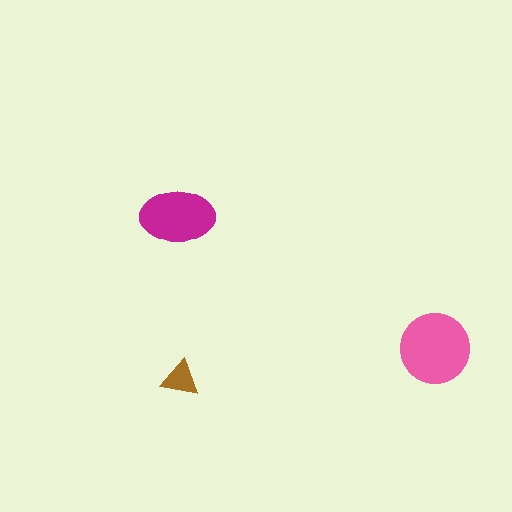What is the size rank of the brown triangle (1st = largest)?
3rd.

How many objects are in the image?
There are 3 objects in the image.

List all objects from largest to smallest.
The pink circle, the magenta ellipse, the brown triangle.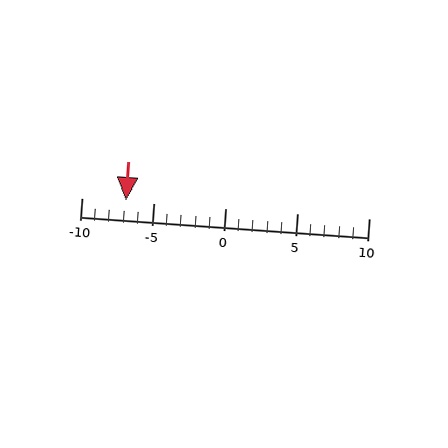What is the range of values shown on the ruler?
The ruler shows values from -10 to 10.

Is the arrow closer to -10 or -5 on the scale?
The arrow is closer to -5.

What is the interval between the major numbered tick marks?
The major tick marks are spaced 5 units apart.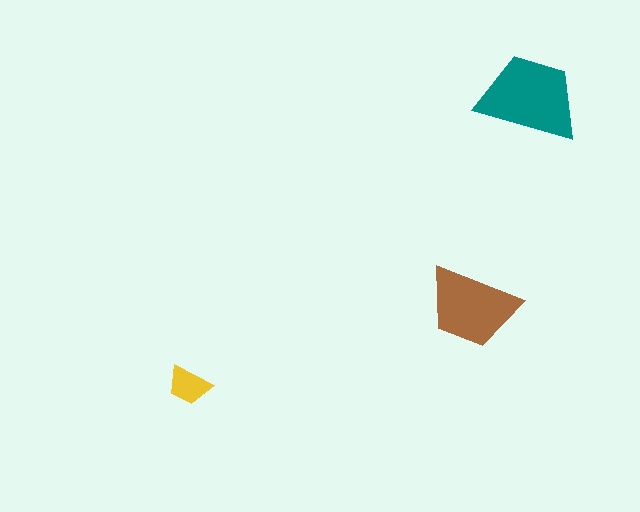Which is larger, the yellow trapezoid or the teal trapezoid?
The teal one.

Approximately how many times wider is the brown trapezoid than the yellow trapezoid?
About 2 times wider.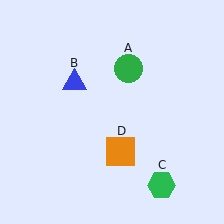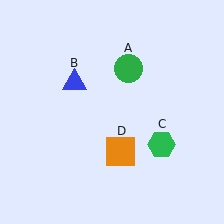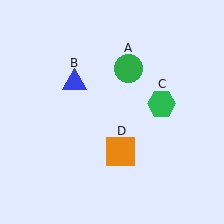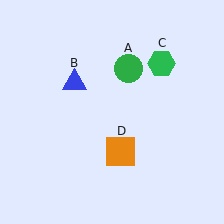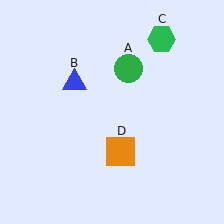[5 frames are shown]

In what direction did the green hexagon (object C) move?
The green hexagon (object C) moved up.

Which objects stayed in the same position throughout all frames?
Green circle (object A) and blue triangle (object B) and orange square (object D) remained stationary.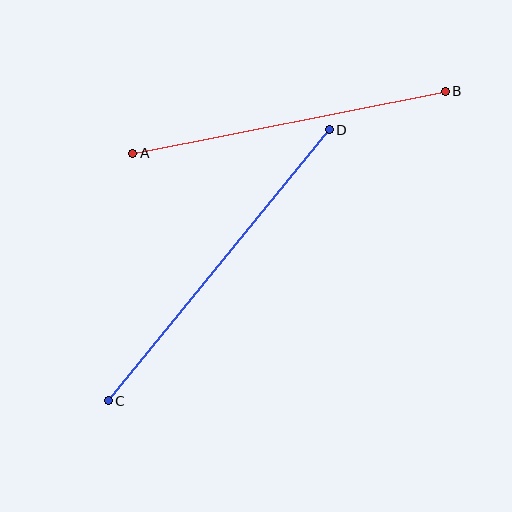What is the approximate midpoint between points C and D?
The midpoint is at approximately (219, 265) pixels.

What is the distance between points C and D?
The distance is approximately 350 pixels.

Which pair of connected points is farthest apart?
Points C and D are farthest apart.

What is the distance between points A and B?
The distance is approximately 318 pixels.